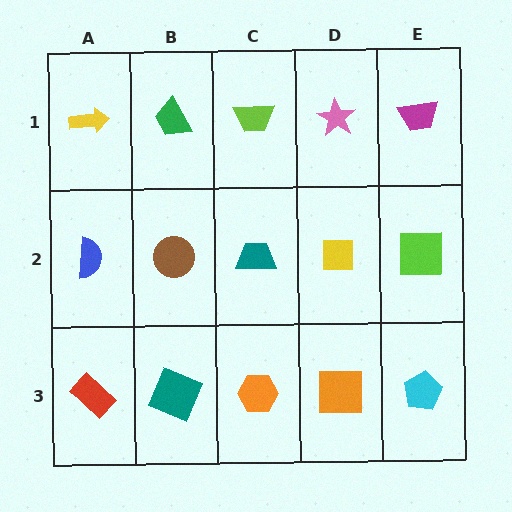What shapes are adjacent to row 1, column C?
A teal trapezoid (row 2, column C), a green trapezoid (row 1, column B), a pink star (row 1, column D).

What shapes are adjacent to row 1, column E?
A lime square (row 2, column E), a pink star (row 1, column D).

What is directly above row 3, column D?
A yellow square.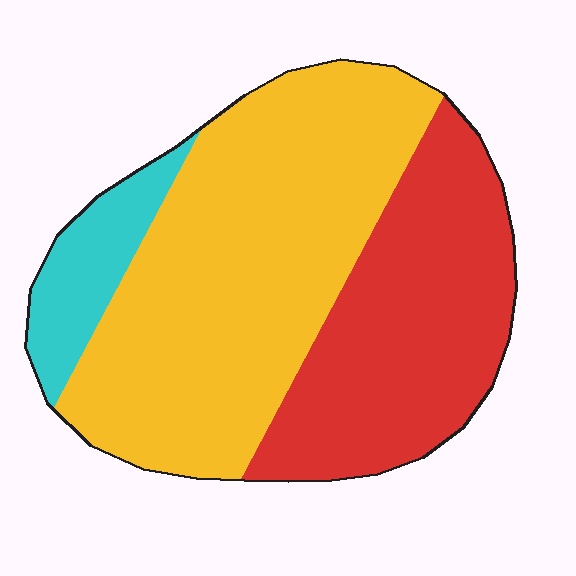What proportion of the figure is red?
Red takes up about one third (1/3) of the figure.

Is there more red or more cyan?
Red.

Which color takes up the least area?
Cyan, at roughly 10%.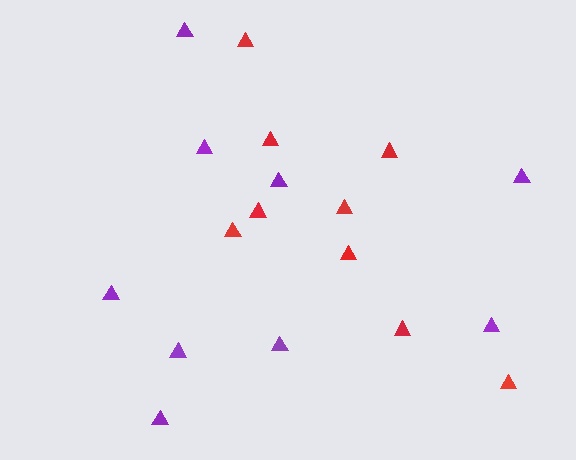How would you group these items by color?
There are 2 groups: one group of red triangles (9) and one group of purple triangles (9).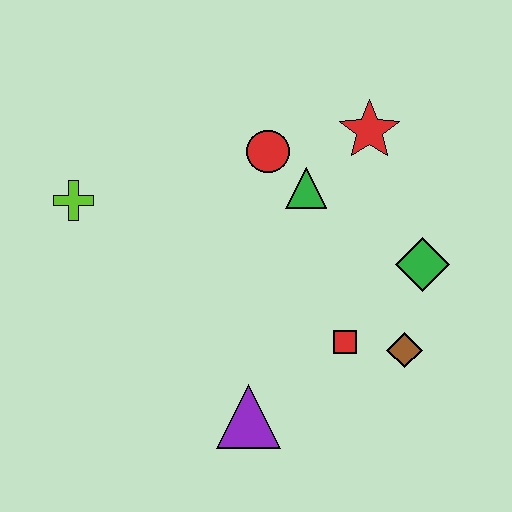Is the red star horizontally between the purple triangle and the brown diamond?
Yes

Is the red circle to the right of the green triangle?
No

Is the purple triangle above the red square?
No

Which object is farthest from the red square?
The lime cross is farthest from the red square.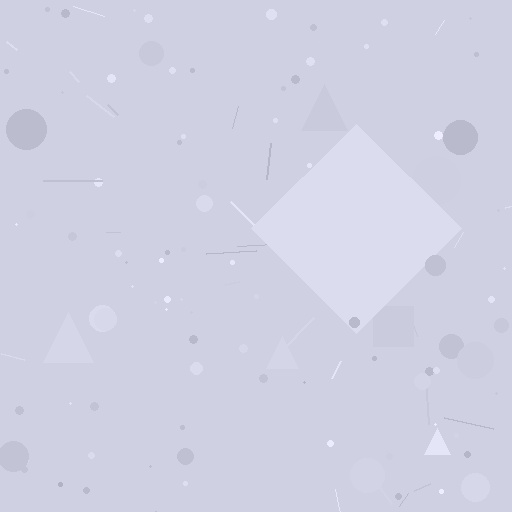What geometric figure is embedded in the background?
A diamond is embedded in the background.